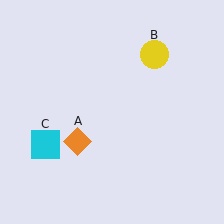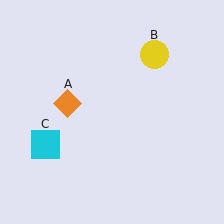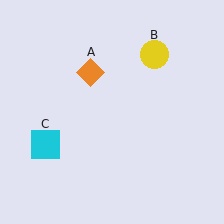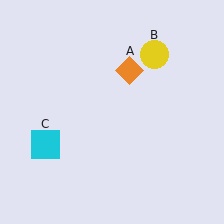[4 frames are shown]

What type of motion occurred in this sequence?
The orange diamond (object A) rotated clockwise around the center of the scene.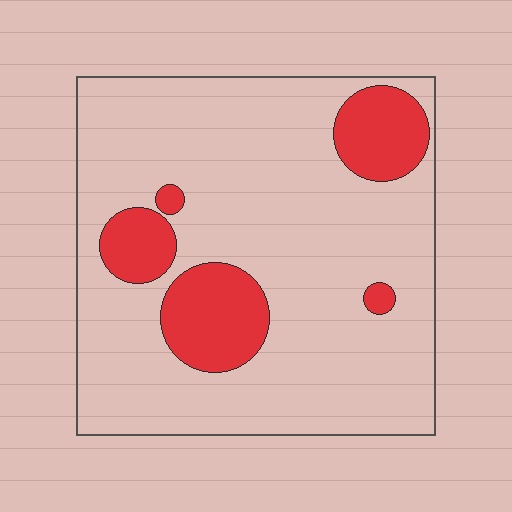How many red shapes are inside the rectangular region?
5.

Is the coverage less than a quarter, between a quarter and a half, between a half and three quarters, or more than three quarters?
Less than a quarter.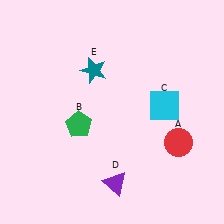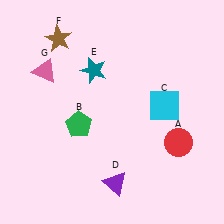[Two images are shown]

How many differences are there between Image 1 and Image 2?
There are 2 differences between the two images.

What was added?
A brown star (F), a pink triangle (G) were added in Image 2.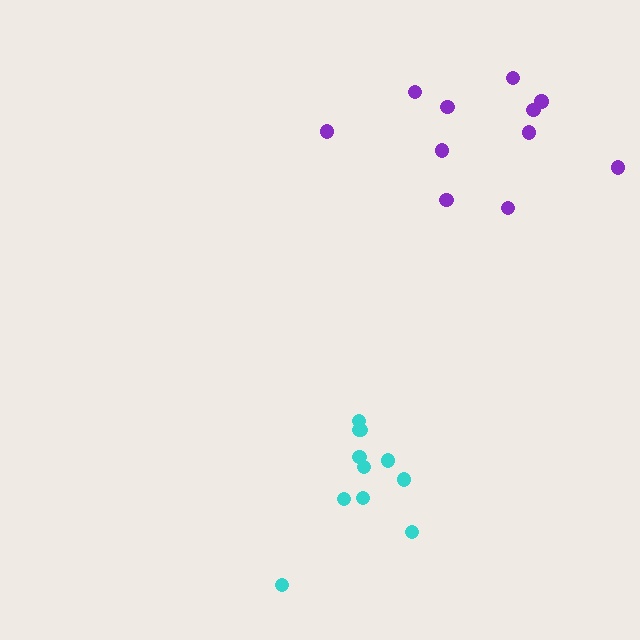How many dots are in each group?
Group 1: 11 dots, Group 2: 11 dots (22 total).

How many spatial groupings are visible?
There are 2 spatial groupings.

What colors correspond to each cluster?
The clusters are colored: cyan, purple.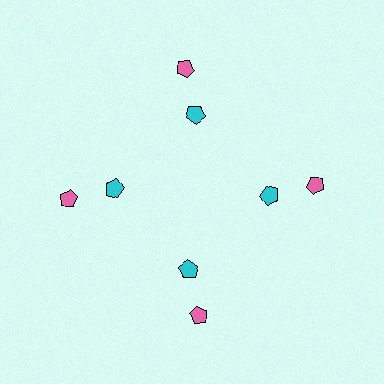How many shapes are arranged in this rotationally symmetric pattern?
There are 8 shapes, arranged in 4 groups of 2.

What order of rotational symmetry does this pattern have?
This pattern has 4-fold rotational symmetry.